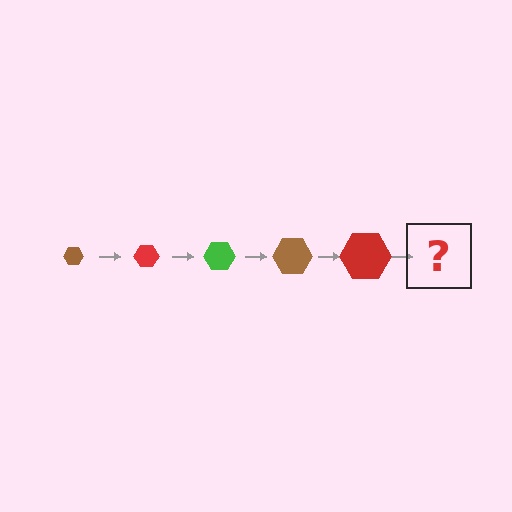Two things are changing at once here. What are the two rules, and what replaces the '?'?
The two rules are that the hexagon grows larger each step and the color cycles through brown, red, and green. The '?' should be a green hexagon, larger than the previous one.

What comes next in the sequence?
The next element should be a green hexagon, larger than the previous one.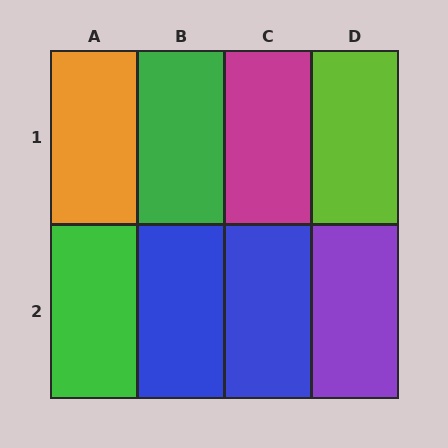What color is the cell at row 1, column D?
Lime.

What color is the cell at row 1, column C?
Magenta.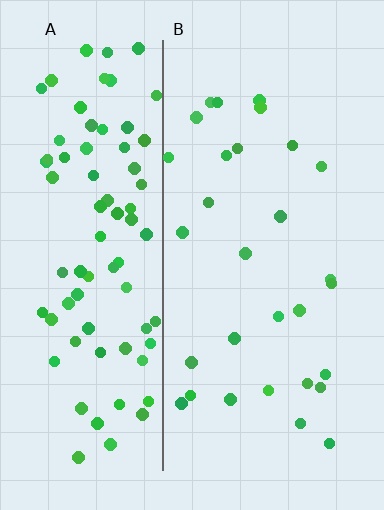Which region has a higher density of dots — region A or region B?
A (the left).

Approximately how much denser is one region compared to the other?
Approximately 2.9× — region A over region B.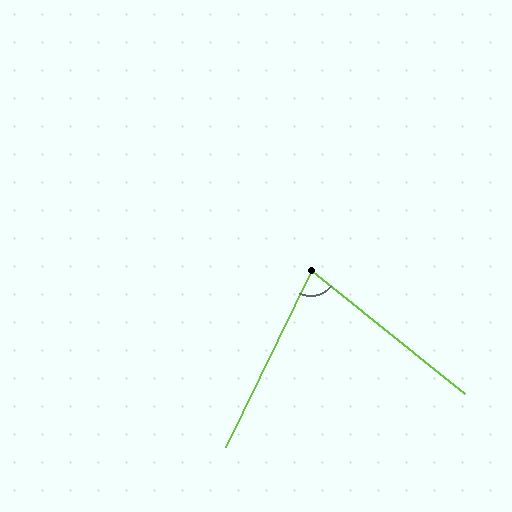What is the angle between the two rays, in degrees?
Approximately 77 degrees.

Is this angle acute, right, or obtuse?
It is acute.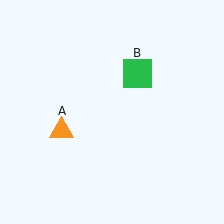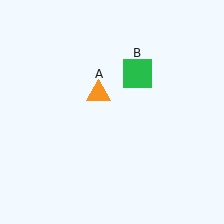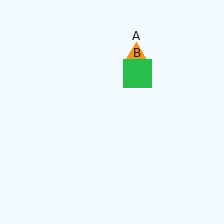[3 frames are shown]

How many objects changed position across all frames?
1 object changed position: orange triangle (object A).